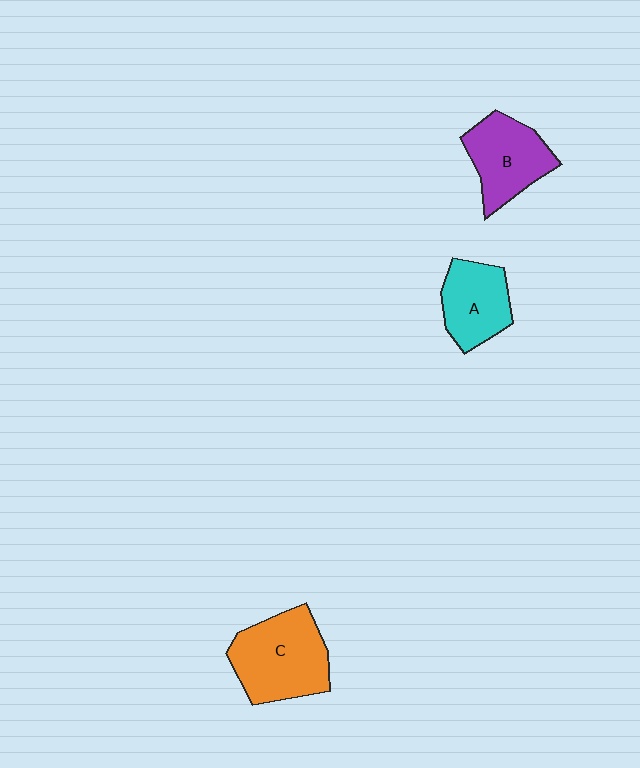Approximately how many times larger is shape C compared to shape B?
Approximately 1.3 times.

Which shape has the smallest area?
Shape A (cyan).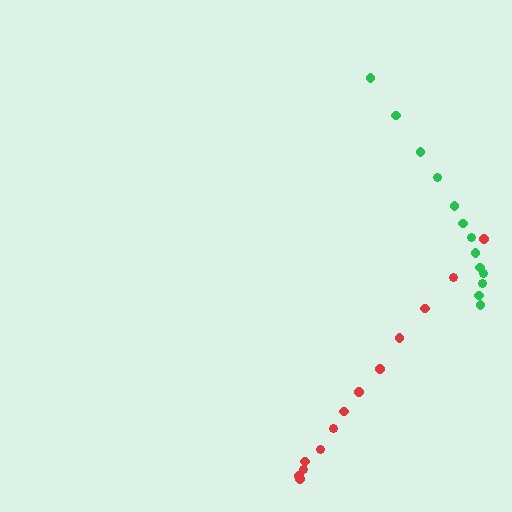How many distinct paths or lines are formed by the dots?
There are 2 distinct paths.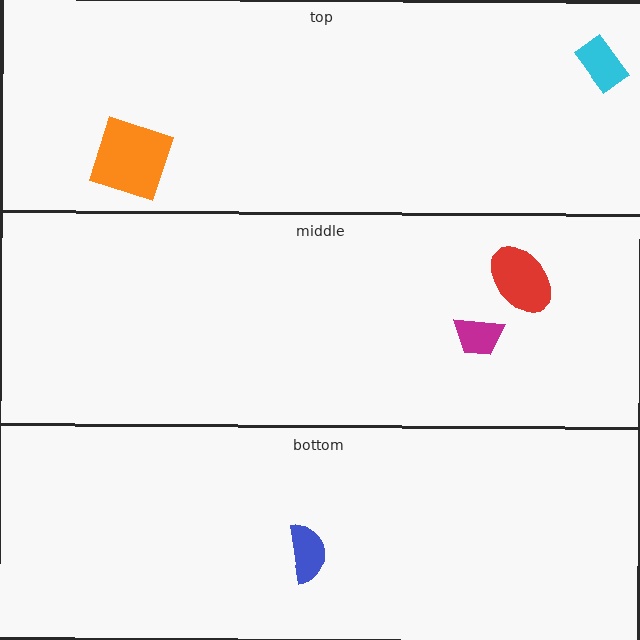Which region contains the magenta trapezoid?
The middle region.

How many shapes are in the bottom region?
1.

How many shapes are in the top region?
2.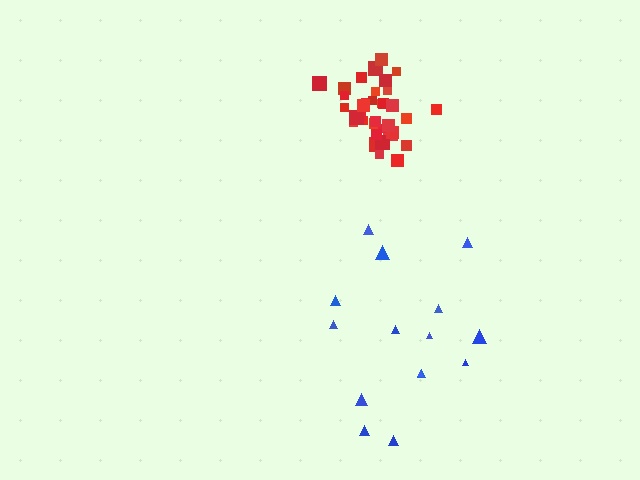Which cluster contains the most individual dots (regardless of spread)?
Red (35).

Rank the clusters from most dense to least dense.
red, blue.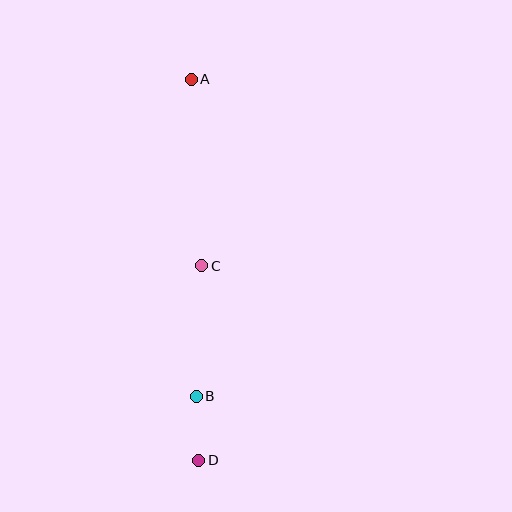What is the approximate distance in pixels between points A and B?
The distance between A and B is approximately 317 pixels.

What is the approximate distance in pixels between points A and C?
The distance between A and C is approximately 187 pixels.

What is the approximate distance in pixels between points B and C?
The distance between B and C is approximately 130 pixels.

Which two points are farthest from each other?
Points A and D are farthest from each other.